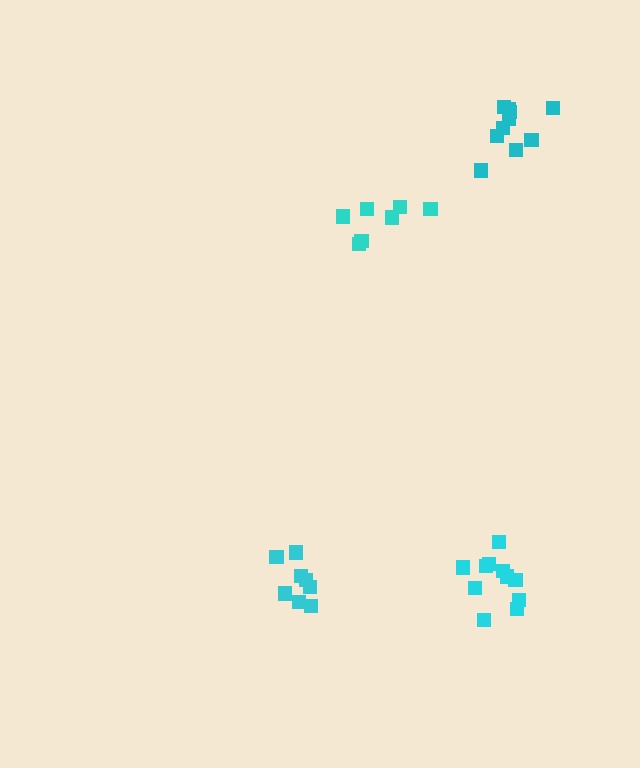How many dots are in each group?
Group 1: 11 dots, Group 2: 7 dots, Group 3: 10 dots, Group 4: 8 dots (36 total).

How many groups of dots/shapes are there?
There are 4 groups.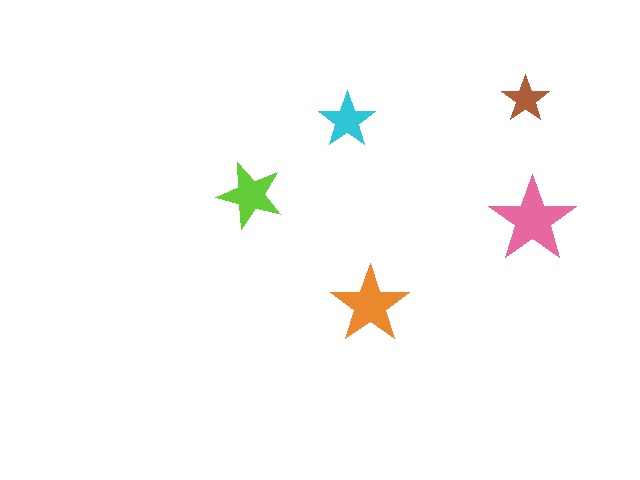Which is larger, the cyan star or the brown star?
The cyan one.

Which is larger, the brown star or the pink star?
The pink one.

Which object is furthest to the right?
The pink star is rightmost.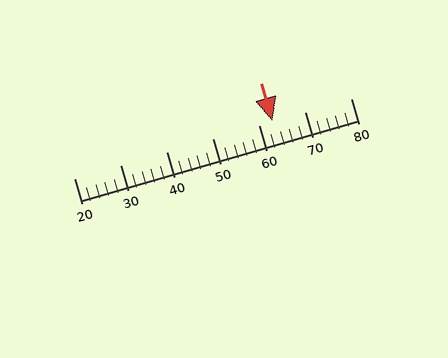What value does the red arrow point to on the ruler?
The red arrow points to approximately 63.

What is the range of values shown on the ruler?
The ruler shows values from 20 to 80.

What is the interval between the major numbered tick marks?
The major tick marks are spaced 10 units apart.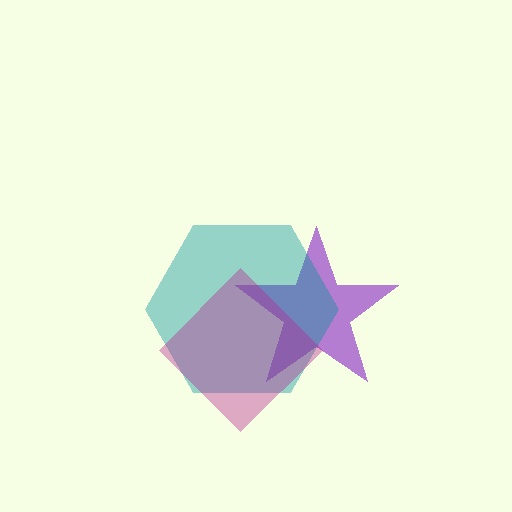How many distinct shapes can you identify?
There are 3 distinct shapes: a purple star, a teal hexagon, a magenta diamond.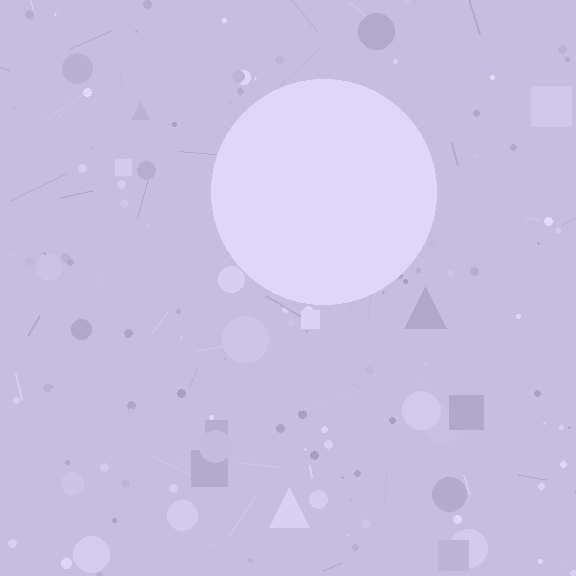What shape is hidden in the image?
A circle is hidden in the image.